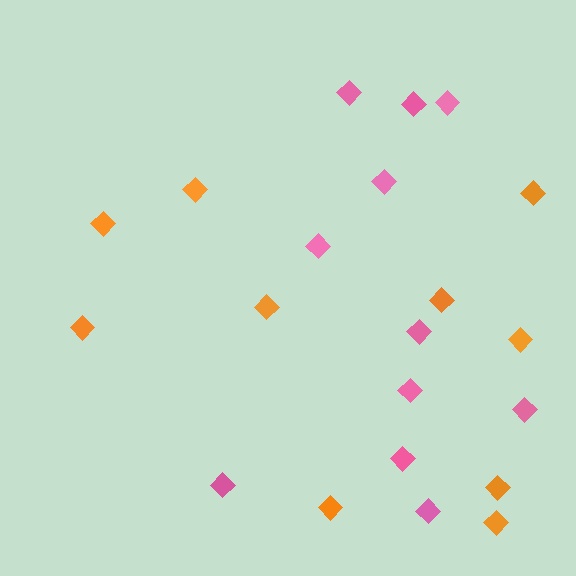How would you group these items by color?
There are 2 groups: one group of pink diamonds (11) and one group of orange diamonds (10).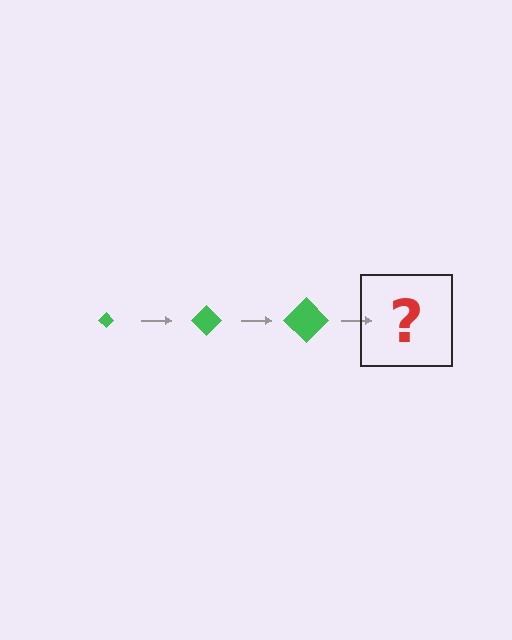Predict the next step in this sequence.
The next step is a green diamond, larger than the previous one.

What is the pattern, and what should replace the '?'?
The pattern is that the diamond gets progressively larger each step. The '?' should be a green diamond, larger than the previous one.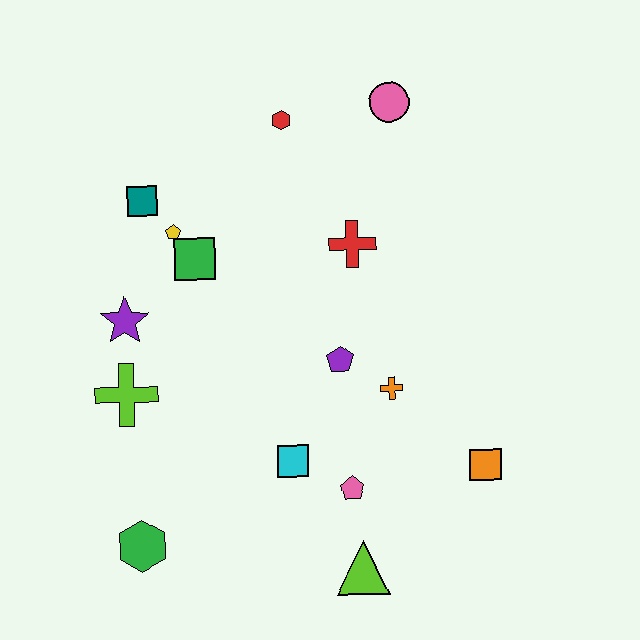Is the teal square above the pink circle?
No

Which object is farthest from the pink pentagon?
The pink circle is farthest from the pink pentagon.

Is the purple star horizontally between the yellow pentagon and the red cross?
No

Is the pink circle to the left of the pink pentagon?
No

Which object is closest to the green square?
The yellow pentagon is closest to the green square.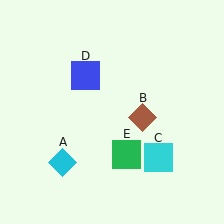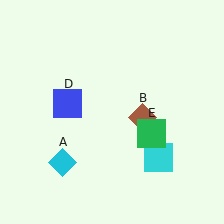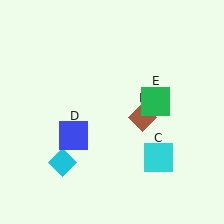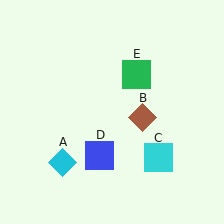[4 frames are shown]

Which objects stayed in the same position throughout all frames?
Cyan diamond (object A) and brown diamond (object B) and cyan square (object C) remained stationary.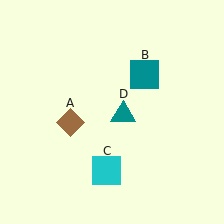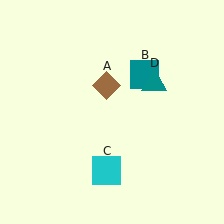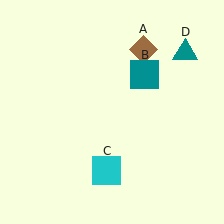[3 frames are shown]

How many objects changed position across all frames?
2 objects changed position: brown diamond (object A), teal triangle (object D).